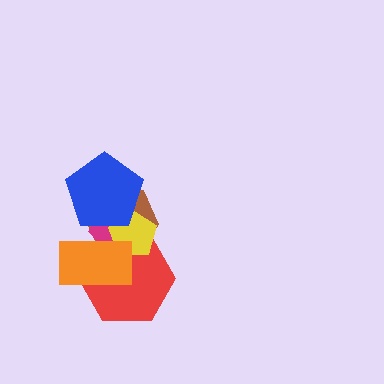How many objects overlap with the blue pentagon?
3 objects overlap with the blue pentagon.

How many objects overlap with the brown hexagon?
5 objects overlap with the brown hexagon.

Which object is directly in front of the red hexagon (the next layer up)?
The magenta pentagon is directly in front of the red hexagon.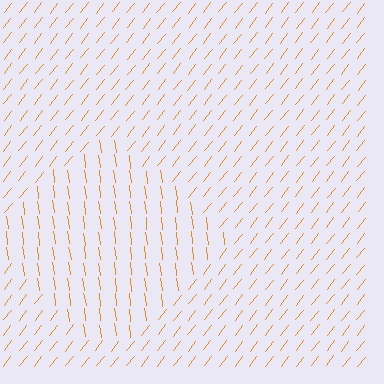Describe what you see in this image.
The image is filled with small orange line segments. A diamond region in the image has lines oriented differently from the surrounding lines, creating a visible texture boundary.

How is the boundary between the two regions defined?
The boundary is defined purely by a change in line orientation (approximately 45 degrees difference). All lines are the same color and thickness.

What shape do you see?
I see a diamond.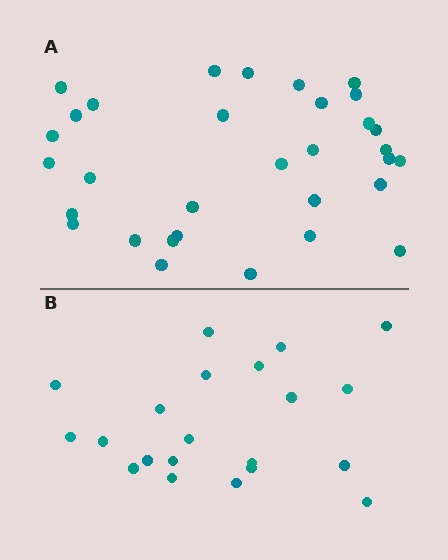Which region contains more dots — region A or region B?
Region A (the top region) has more dots.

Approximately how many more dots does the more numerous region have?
Region A has roughly 12 or so more dots than region B.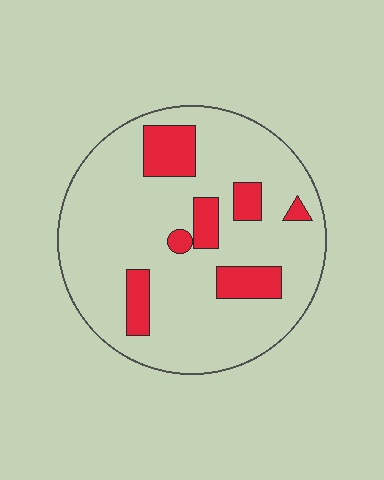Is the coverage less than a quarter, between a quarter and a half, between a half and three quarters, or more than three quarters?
Less than a quarter.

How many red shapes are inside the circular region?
7.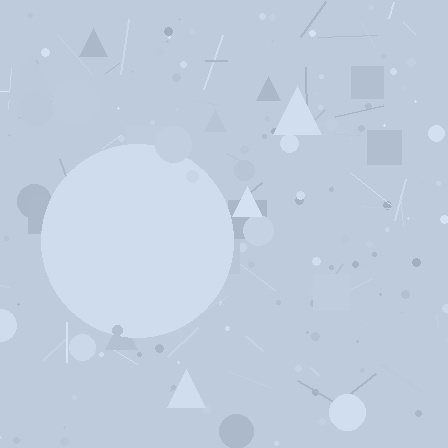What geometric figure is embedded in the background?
A circle is embedded in the background.